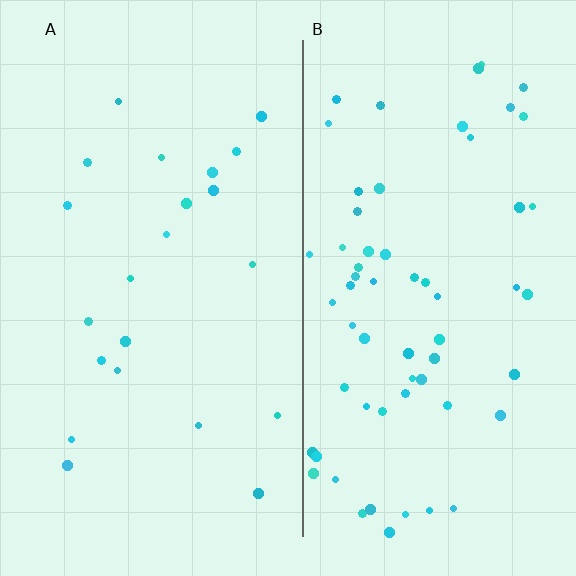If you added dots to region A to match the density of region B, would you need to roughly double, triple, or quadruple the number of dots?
Approximately triple.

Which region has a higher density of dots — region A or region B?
B (the right).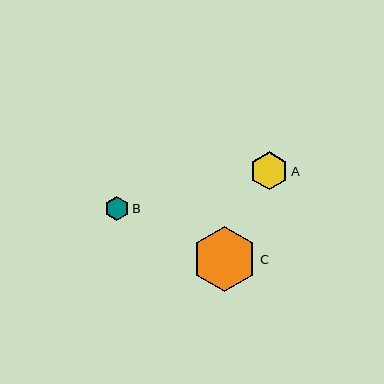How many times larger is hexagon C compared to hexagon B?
Hexagon C is approximately 2.6 times the size of hexagon B.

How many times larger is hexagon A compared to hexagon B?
Hexagon A is approximately 1.6 times the size of hexagon B.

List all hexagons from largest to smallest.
From largest to smallest: C, A, B.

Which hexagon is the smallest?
Hexagon B is the smallest with a size of approximately 25 pixels.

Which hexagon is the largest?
Hexagon C is the largest with a size of approximately 65 pixels.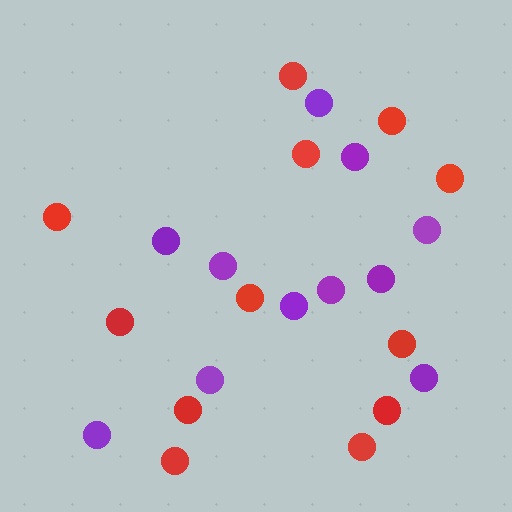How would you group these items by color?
There are 2 groups: one group of purple circles (11) and one group of red circles (12).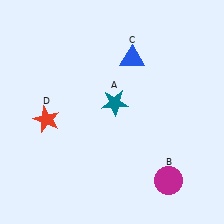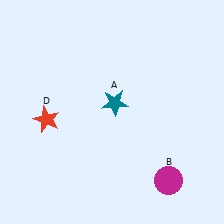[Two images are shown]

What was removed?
The blue triangle (C) was removed in Image 2.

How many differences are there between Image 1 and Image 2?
There is 1 difference between the two images.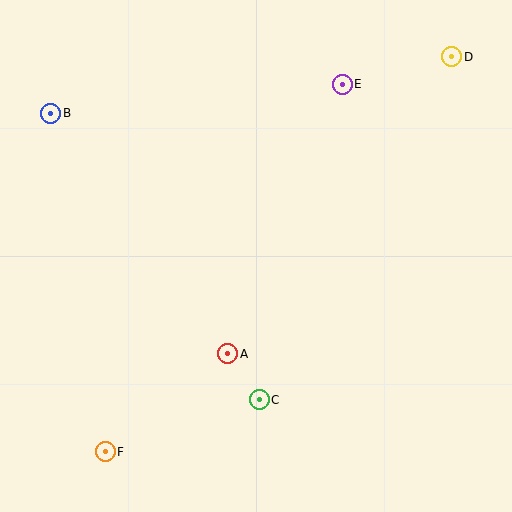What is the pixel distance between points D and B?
The distance between D and B is 405 pixels.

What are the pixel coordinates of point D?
Point D is at (452, 57).